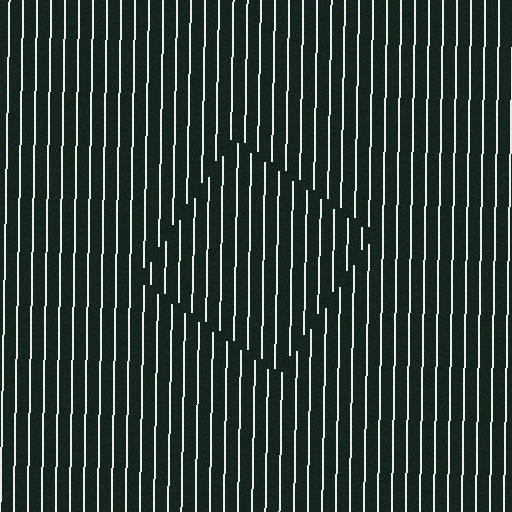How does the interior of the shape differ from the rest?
The interior of the shape contains the same grating, shifted by half a period — the contour is defined by the phase discontinuity where line-ends from the inner and outer gratings abut.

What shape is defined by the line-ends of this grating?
An illusory square. The interior of the shape contains the same grating, shifted by half a period — the contour is defined by the phase discontinuity where line-ends from the inner and outer gratings abut.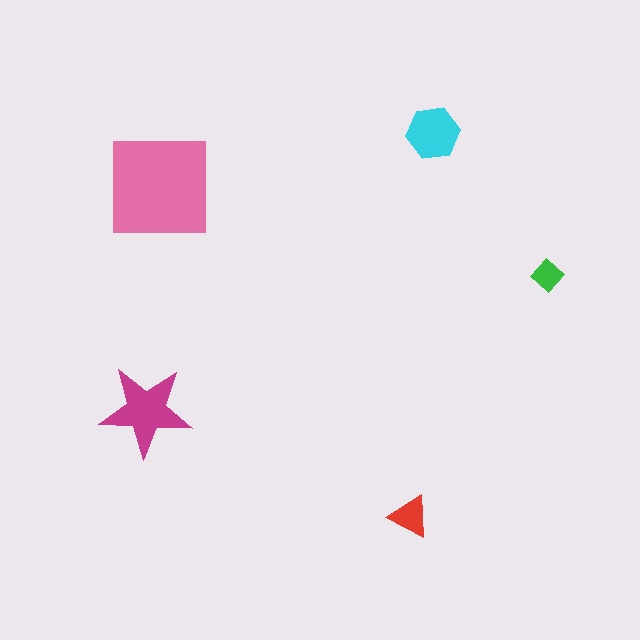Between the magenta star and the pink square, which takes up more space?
The pink square.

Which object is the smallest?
The green diamond.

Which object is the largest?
The pink square.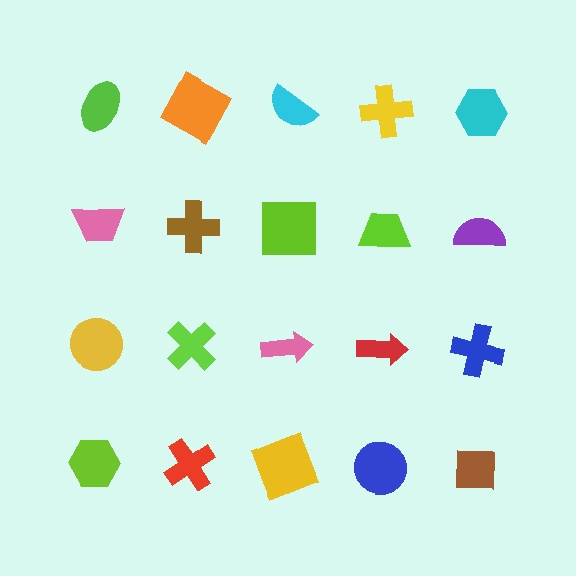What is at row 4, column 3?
A yellow square.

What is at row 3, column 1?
A yellow circle.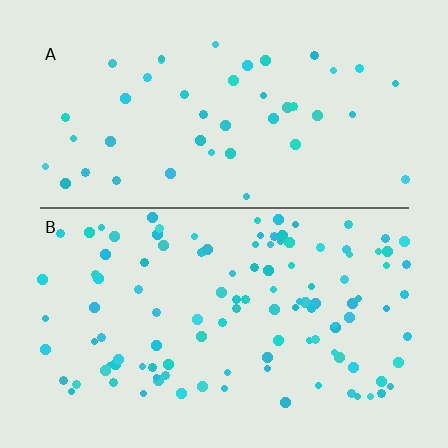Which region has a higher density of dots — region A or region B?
B (the bottom).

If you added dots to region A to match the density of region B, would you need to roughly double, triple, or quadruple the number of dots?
Approximately triple.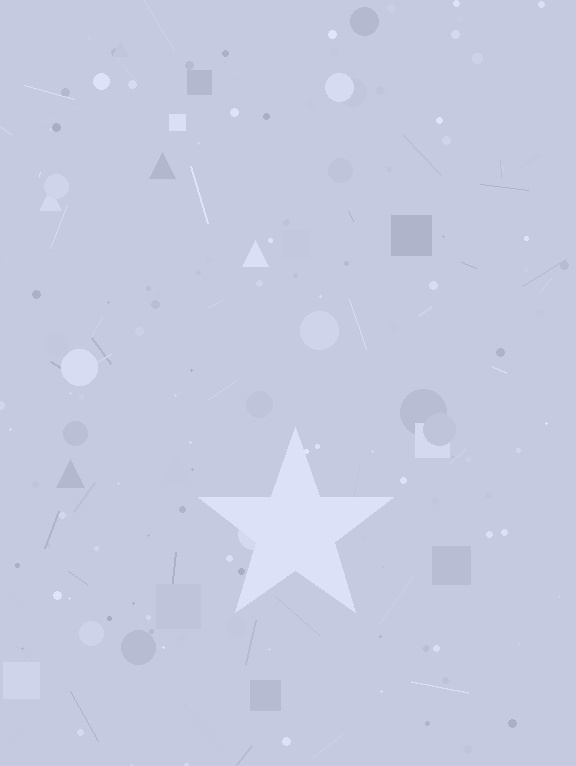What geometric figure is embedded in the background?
A star is embedded in the background.